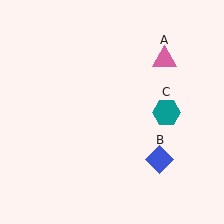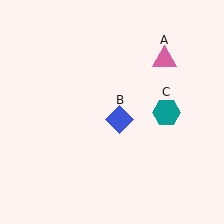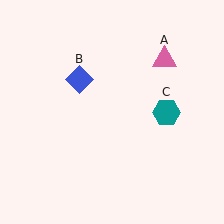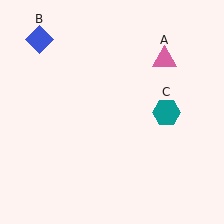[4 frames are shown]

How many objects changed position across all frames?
1 object changed position: blue diamond (object B).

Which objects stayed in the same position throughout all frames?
Pink triangle (object A) and teal hexagon (object C) remained stationary.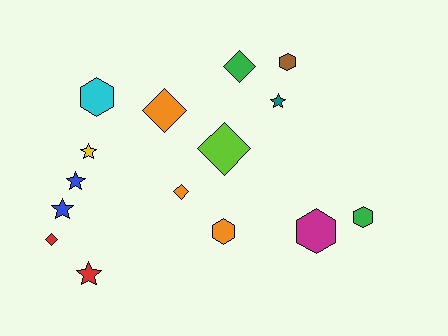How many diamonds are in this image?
There are 5 diamonds.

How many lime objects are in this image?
There is 1 lime object.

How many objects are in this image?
There are 15 objects.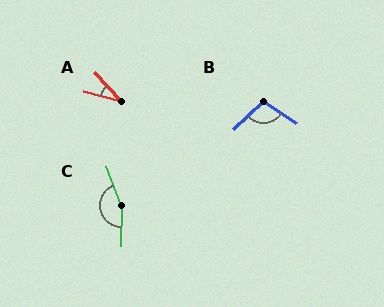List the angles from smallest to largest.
A (32°), B (103°), C (158°).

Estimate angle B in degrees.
Approximately 103 degrees.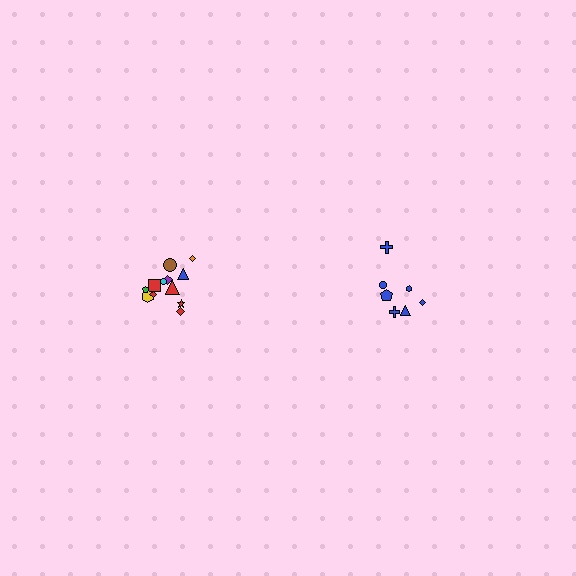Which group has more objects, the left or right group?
The left group.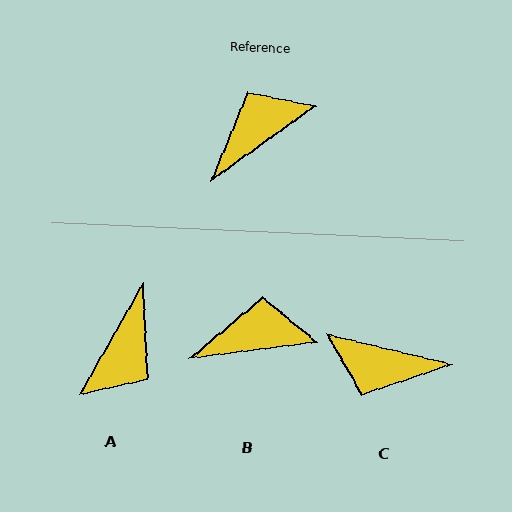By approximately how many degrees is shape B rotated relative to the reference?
Approximately 28 degrees clockwise.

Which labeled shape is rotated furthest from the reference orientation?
A, about 155 degrees away.